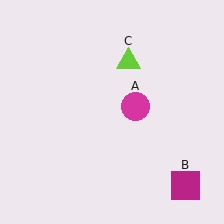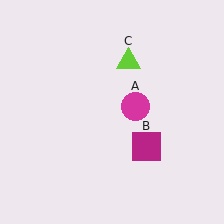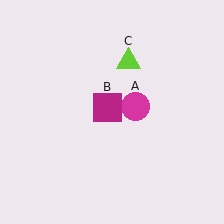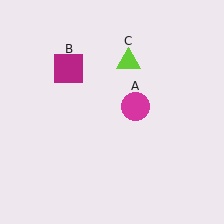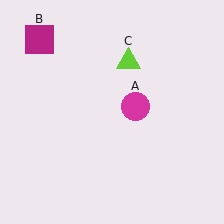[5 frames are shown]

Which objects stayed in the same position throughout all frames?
Magenta circle (object A) and lime triangle (object C) remained stationary.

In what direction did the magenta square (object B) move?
The magenta square (object B) moved up and to the left.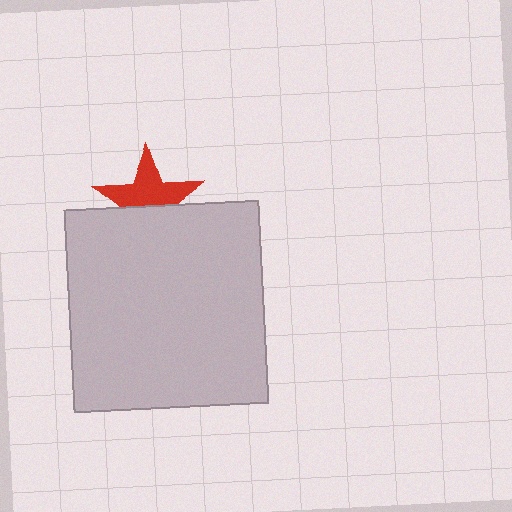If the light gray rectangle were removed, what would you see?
You would see the complete red star.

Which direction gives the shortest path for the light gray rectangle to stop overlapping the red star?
Moving down gives the shortest separation.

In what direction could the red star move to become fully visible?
The red star could move up. That would shift it out from behind the light gray rectangle entirely.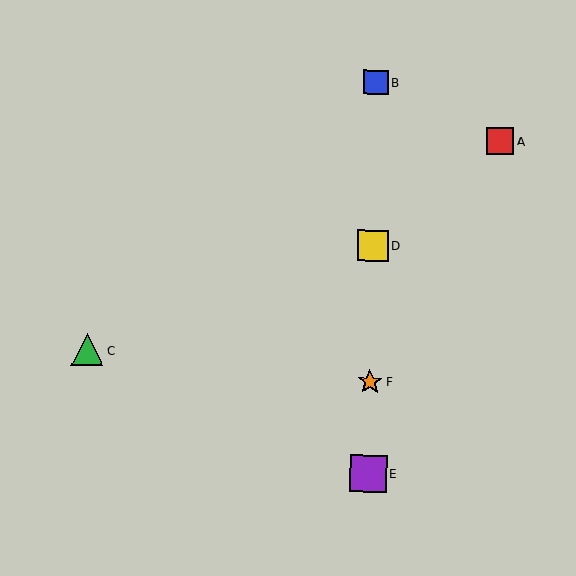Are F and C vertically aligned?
No, F is at x≈370 and C is at x≈88.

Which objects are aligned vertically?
Objects B, D, E, F are aligned vertically.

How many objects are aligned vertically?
4 objects (B, D, E, F) are aligned vertically.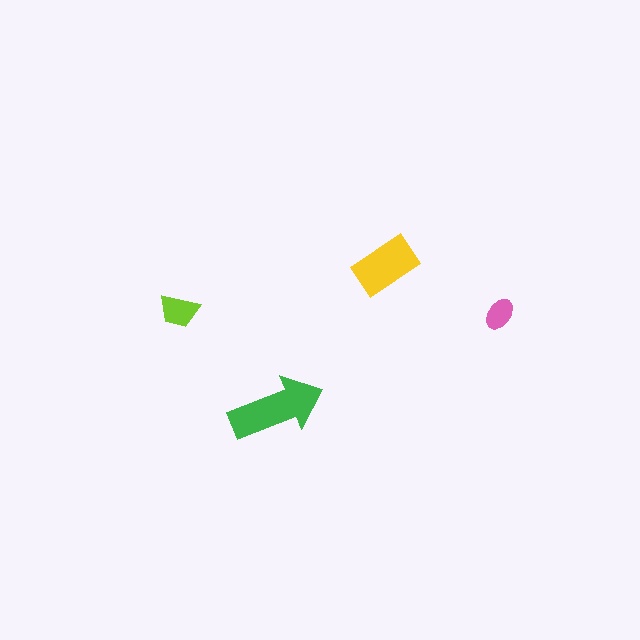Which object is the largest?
The green arrow.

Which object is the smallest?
The pink ellipse.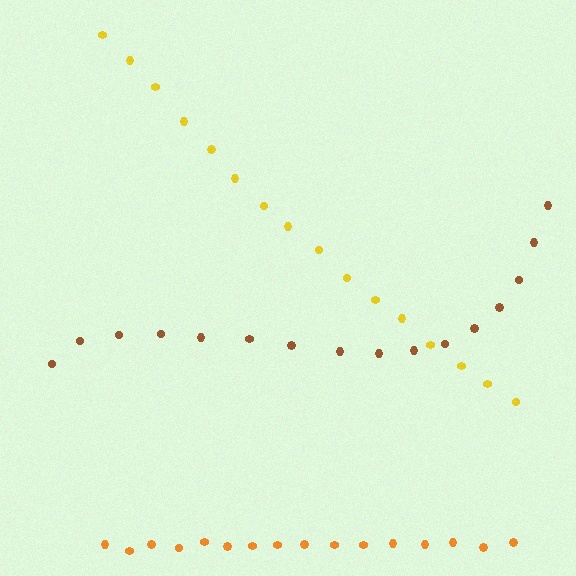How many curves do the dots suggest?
There are 3 distinct paths.